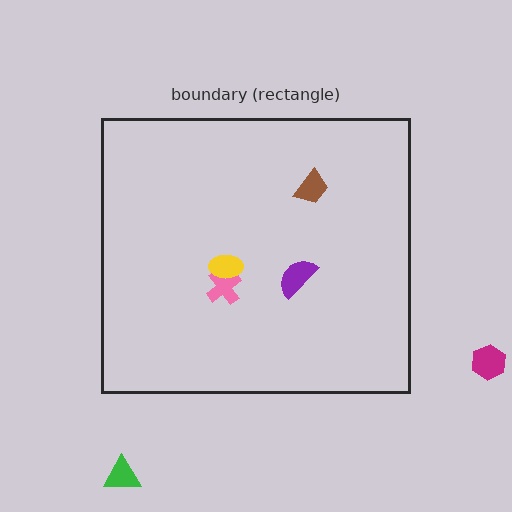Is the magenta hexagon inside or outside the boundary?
Outside.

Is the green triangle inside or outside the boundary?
Outside.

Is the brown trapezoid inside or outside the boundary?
Inside.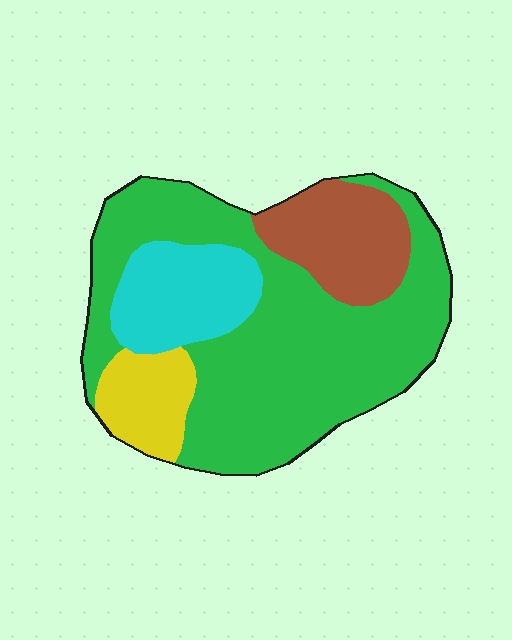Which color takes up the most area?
Green, at roughly 60%.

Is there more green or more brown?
Green.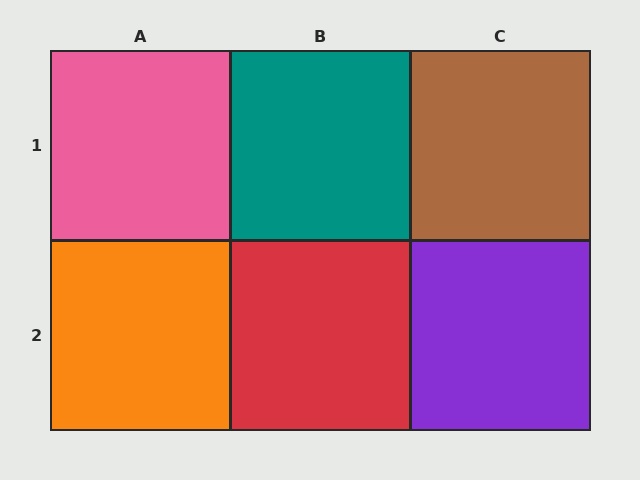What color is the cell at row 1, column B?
Teal.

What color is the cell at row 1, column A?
Pink.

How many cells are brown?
1 cell is brown.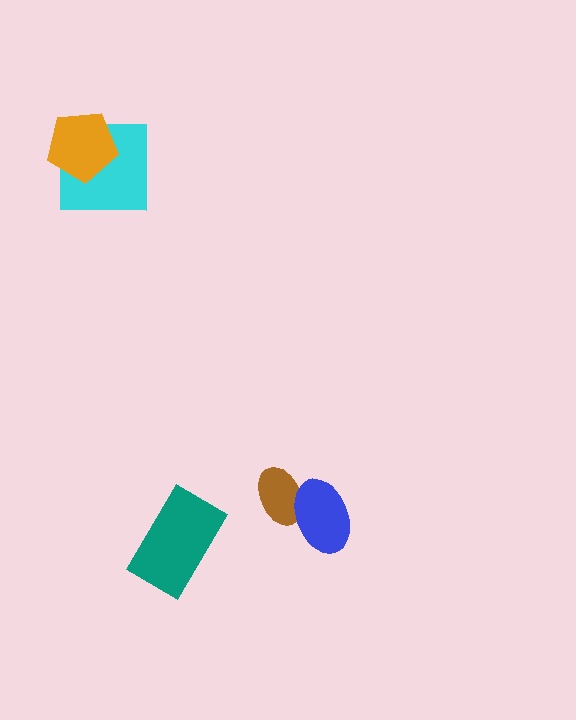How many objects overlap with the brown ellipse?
1 object overlaps with the brown ellipse.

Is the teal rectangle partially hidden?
No, no other shape covers it.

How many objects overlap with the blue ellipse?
1 object overlaps with the blue ellipse.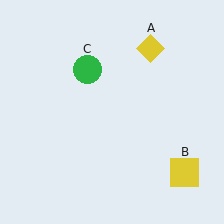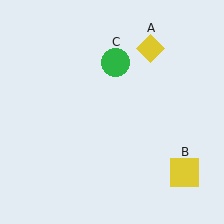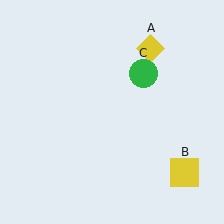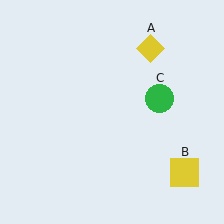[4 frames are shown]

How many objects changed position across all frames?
1 object changed position: green circle (object C).